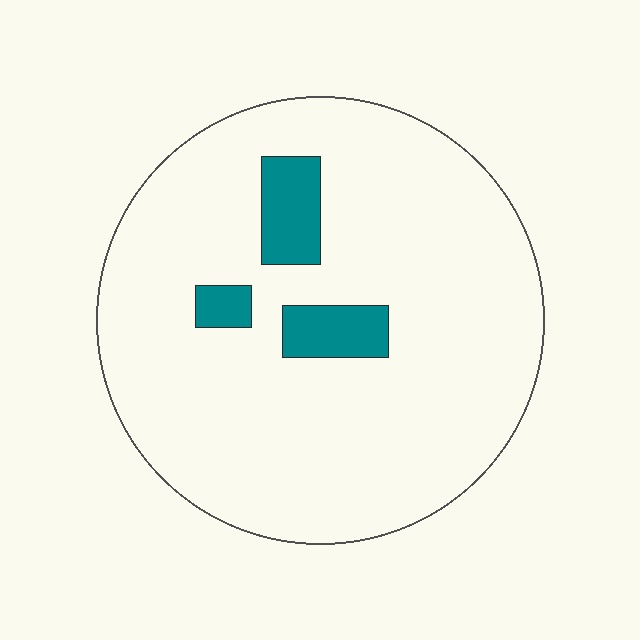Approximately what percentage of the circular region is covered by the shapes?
Approximately 10%.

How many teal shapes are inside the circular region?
3.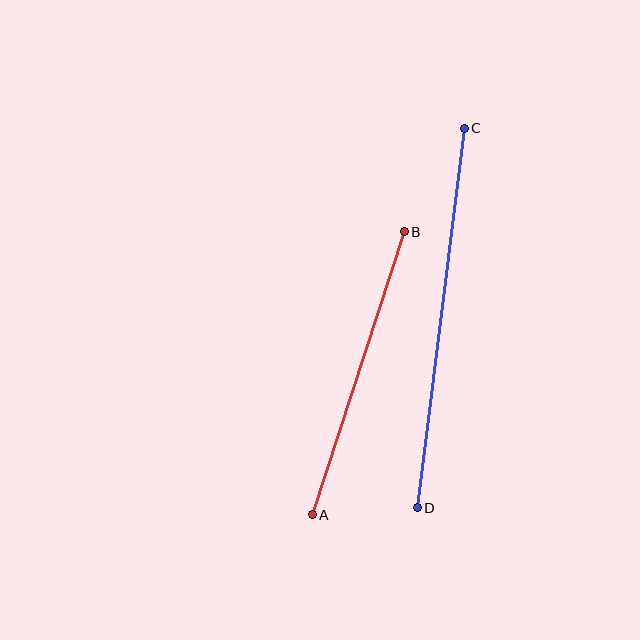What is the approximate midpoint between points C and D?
The midpoint is at approximately (441, 318) pixels.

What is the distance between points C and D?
The distance is approximately 383 pixels.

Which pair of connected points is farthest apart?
Points C and D are farthest apart.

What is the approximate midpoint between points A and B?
The midpoint is at approximately (358, 373) pixels.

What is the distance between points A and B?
The distance is approximately 298 pixels.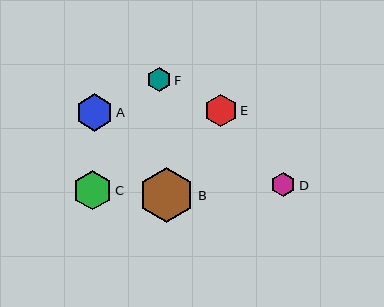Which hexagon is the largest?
Hexagon B is the largest with a size of approximately 56 pixels.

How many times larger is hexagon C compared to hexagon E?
Hexagon C is approximately 1.2 times the size of hexagon E.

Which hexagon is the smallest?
Hexagon F is the smallest with a size of approximately 24 pixels.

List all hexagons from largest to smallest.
From largest to smallest: B, C, A, E, D, F.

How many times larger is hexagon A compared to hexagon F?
Hexagon A is approximately 1.6 times the size of hexagon F.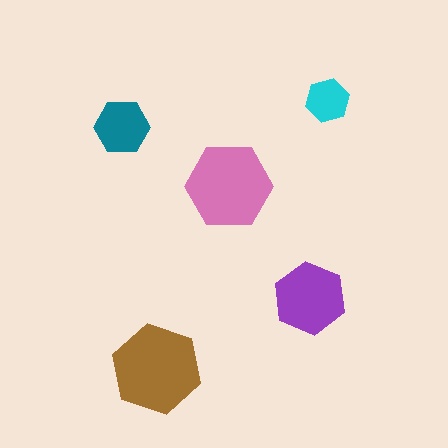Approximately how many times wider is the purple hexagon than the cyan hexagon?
About 1.5 times wider.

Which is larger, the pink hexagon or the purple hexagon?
The pink one.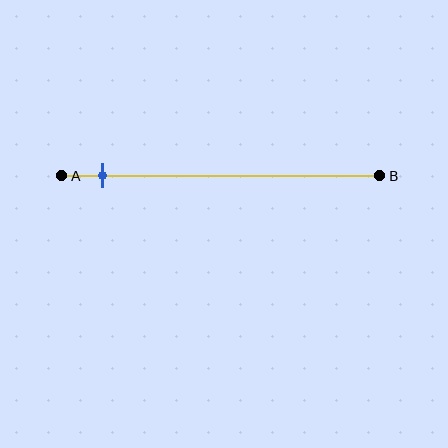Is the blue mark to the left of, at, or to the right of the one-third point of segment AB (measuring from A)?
The blue mark is to the left of the one-third point of segment AB.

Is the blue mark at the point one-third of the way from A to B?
No, the mark is at about 15% from A, not at the 33% one-third point.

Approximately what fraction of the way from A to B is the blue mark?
The blue mark is approximately 15% of the way from A to B.